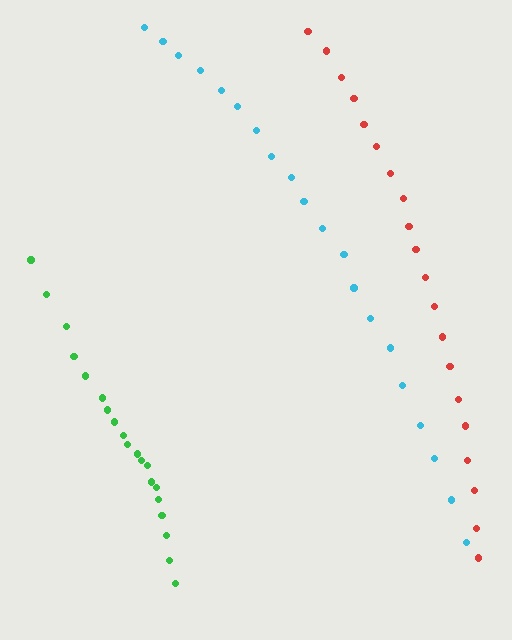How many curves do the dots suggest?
There are 3 distinct paths.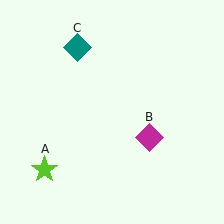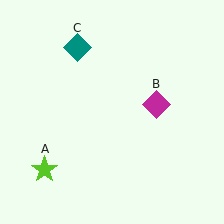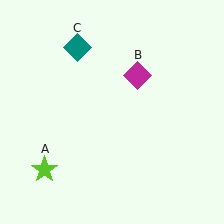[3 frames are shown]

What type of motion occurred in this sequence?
The magenta diamond (object B) rotated counterclockwise around the center of the scene.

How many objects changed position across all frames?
1 object changed position: magenta diamond (object B).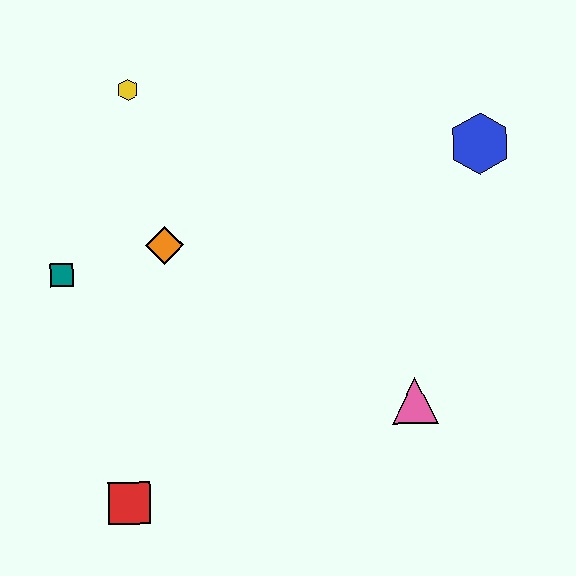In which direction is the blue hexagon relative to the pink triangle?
The blue hexagon is above the pink triangle.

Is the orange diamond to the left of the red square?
No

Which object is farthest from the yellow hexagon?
The pink triangle is farthest from the yellow hexagon.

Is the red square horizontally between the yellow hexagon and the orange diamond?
No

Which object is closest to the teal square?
The orange diamond is closest to the teal square.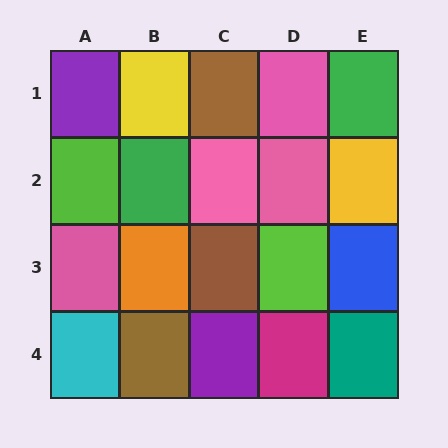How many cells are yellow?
2 cells are yellow.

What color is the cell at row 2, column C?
Pink.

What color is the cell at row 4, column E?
Teal.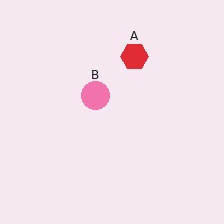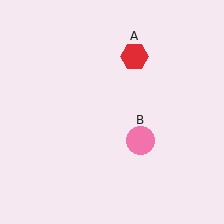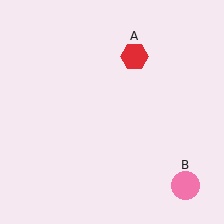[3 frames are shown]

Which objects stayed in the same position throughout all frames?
Red hexagon (object A) remained stationary.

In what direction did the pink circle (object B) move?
The pink circle (object B) moved down and to the right.